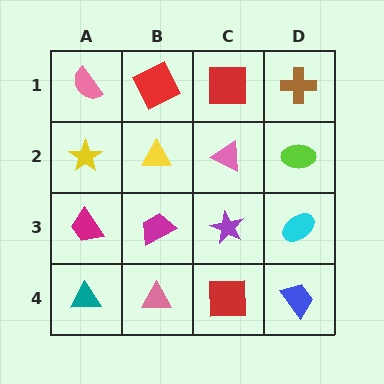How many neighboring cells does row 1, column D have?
2.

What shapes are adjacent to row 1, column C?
A pink triangle (row 2, column C), a red square (row 1, column B), a brown cross (row 1, column D).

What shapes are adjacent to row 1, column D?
A lime ellipse (row 2, column D), a red square (row 1, column C).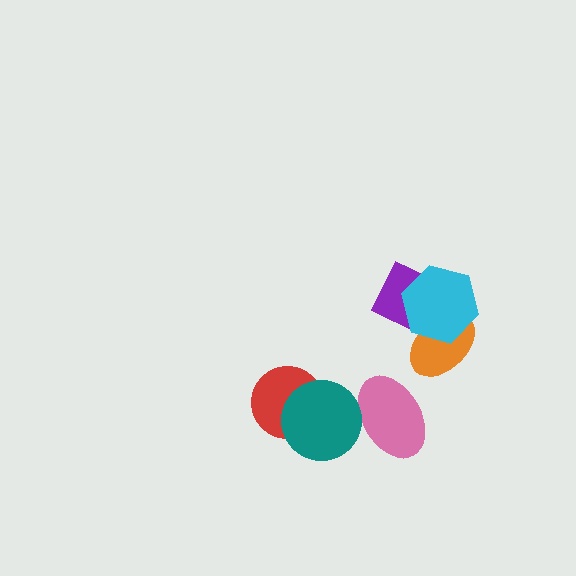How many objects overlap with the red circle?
1 object overlaps with the red circle.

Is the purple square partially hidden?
Yes, it is partially covered by another shape.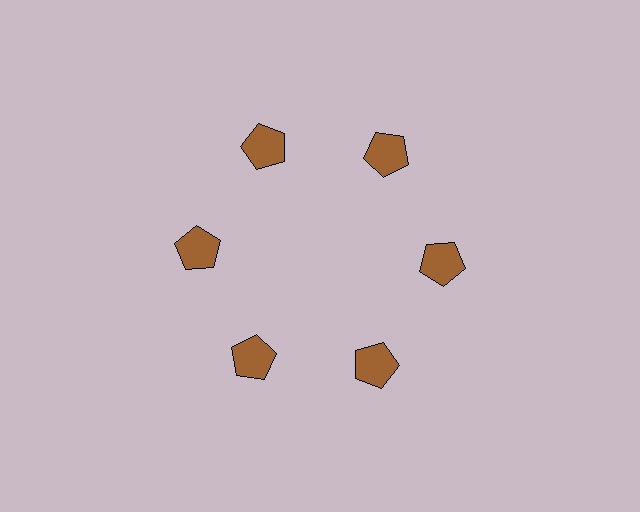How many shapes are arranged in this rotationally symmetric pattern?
There are 6 shapes, arranged in 6 groups of 1.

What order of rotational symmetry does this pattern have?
This pattern has 6-fold rotational symmetry.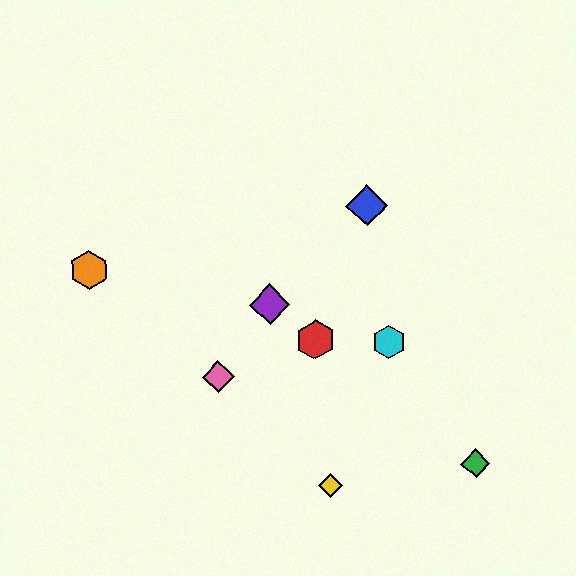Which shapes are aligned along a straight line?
The red hexagon, the green diamond, the purple diamond are aligned along a straight line.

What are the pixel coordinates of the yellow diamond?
The yellow diamond is at (331, 486).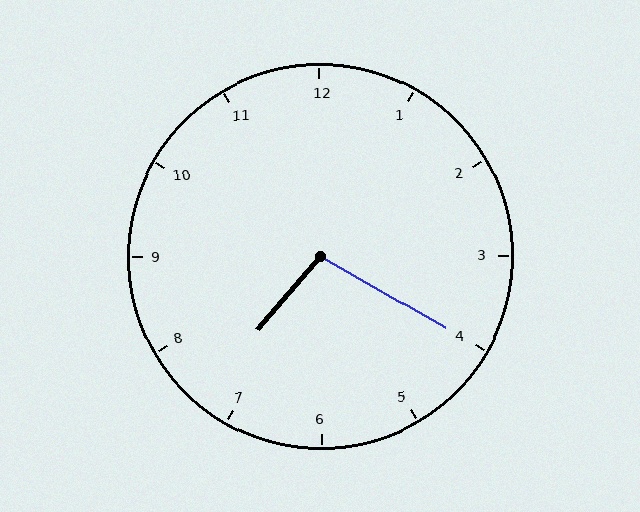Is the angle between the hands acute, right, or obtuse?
It is obtuse.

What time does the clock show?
7:20.